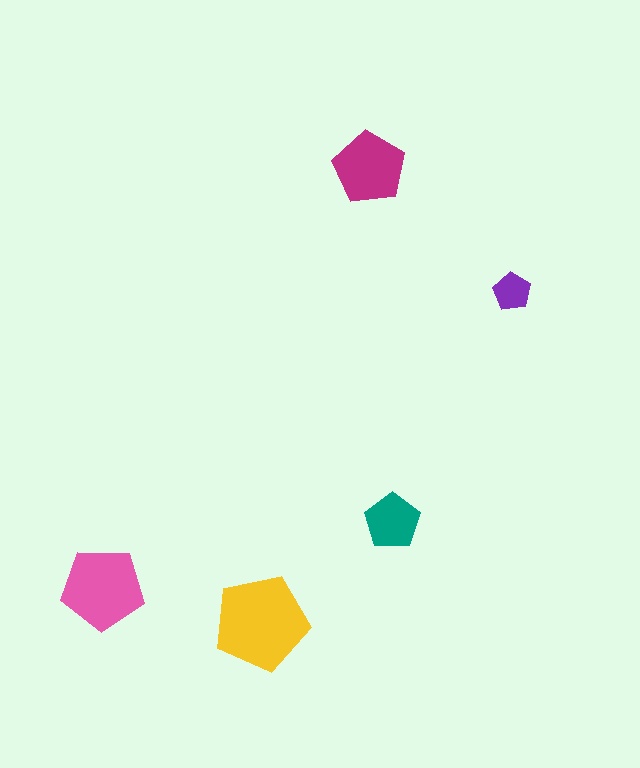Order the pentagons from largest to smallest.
the yellow one, the pink one, the magenta one, the teal one, the purple one.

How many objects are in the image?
There are 5 objects in the image.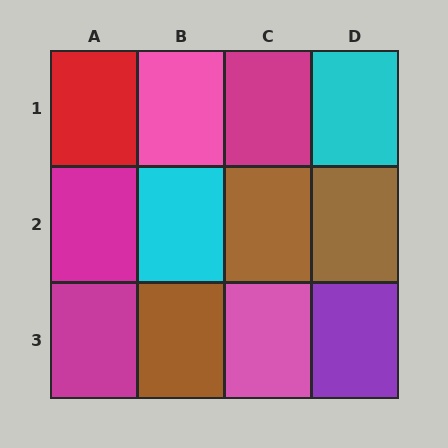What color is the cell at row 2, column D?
Brown.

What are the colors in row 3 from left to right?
Magenta, brown, pink, purple.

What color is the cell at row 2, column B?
Cyan.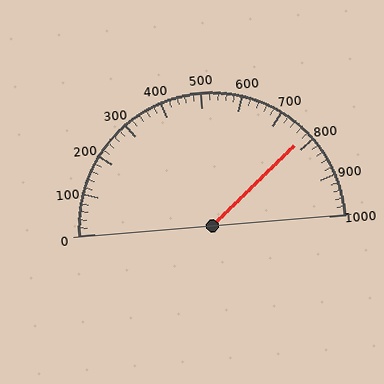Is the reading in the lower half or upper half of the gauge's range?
The reading is in the upper half of the range (0 to 1000).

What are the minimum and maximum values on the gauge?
The gauge ranges from 0 to 1000.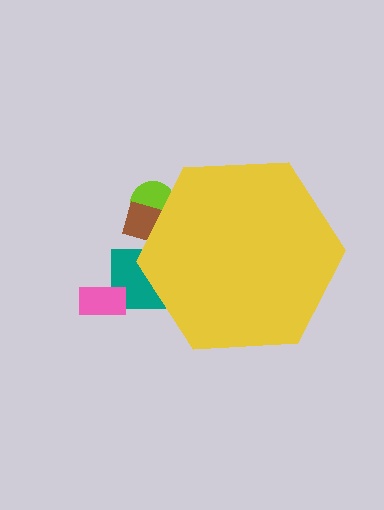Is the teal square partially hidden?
Yes, the teal square is partially hidden behind the yellow hexagon.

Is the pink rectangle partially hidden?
No, the pink rectangle is fully visible.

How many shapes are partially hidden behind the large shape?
3 shapes are partially hidden.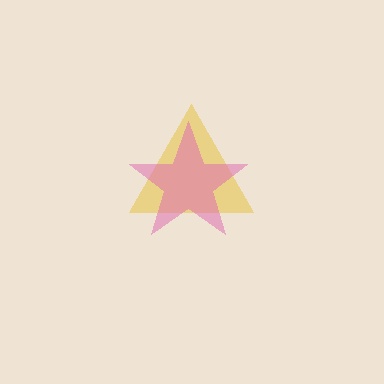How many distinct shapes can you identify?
There are 2 distinct shapes: a yellow triangle, a pink star.